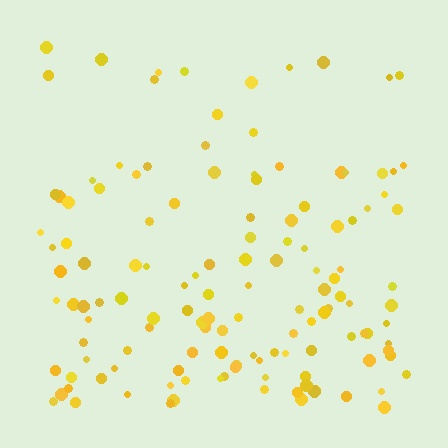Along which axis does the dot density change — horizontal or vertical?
Vertical.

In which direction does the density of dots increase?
From top to bottom, with the bottom side densest.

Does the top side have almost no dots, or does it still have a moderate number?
Still a moderate number, just noticeably fewer than the bottom.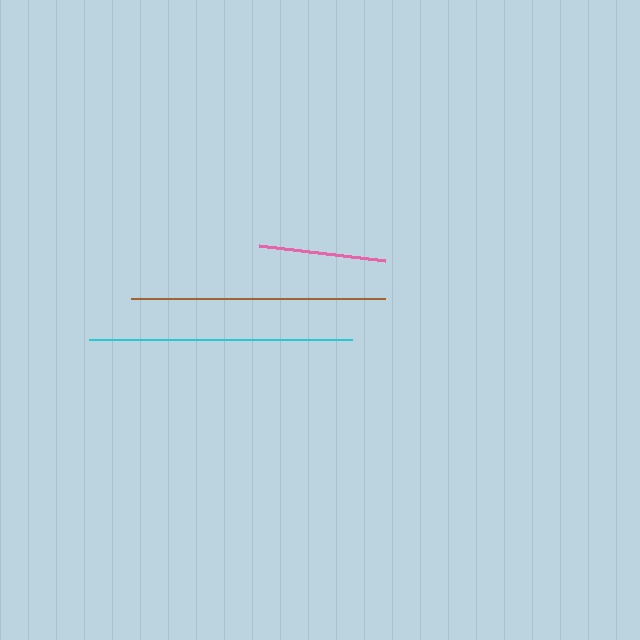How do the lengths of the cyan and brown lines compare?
The cyan and brown lines are approximately the same length.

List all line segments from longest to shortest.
From longest to shortest: cyan, brown, pink.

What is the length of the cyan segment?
The cyan segment is approximately 263 pixels long.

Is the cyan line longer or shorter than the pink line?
The cyan line is longer than the pink line.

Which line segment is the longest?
The cyan line is the longest at approximately 263 pixels.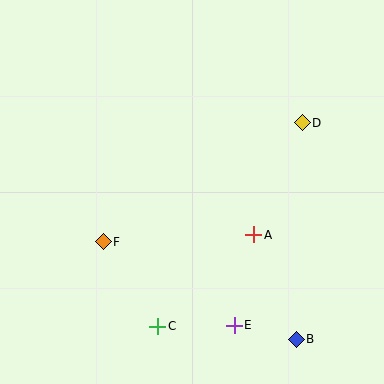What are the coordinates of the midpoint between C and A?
The midpoint between C and A is at (206, 281).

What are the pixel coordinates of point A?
Point A is at (254, 235).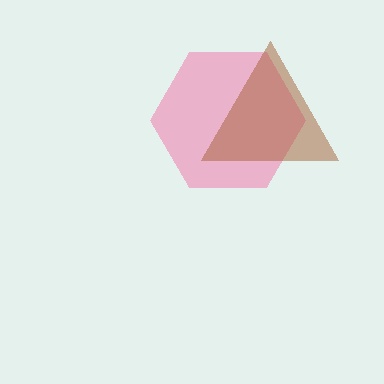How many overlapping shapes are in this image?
There are 2 overlapping shapes in the image.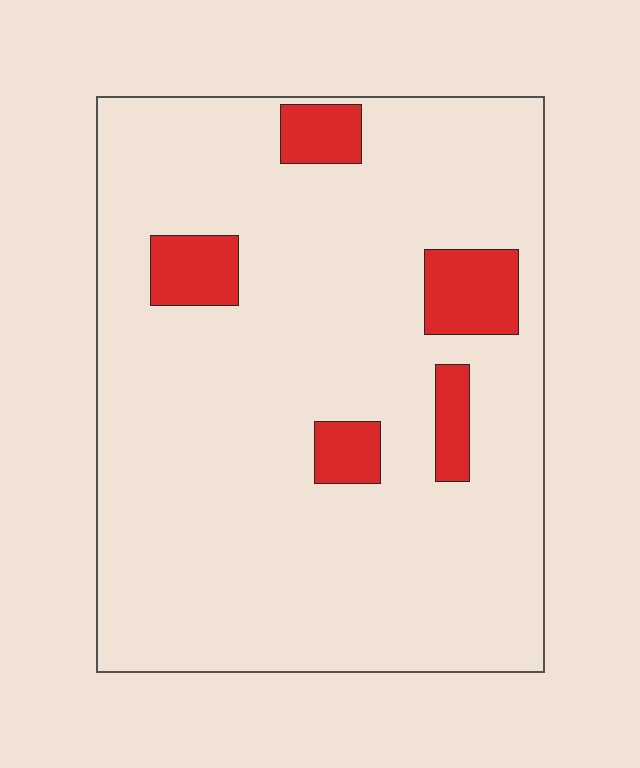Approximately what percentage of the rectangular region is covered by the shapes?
Approximately 10%.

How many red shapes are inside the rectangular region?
5.